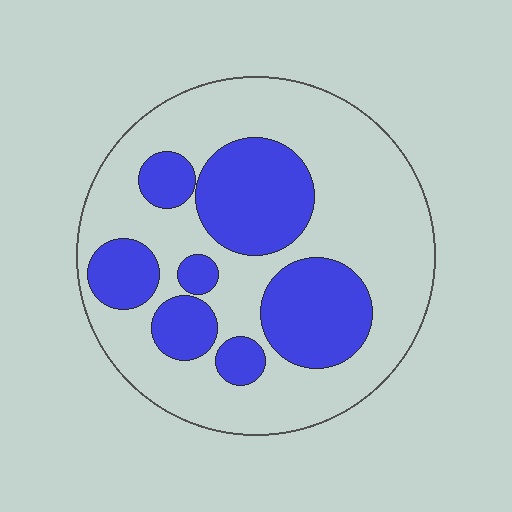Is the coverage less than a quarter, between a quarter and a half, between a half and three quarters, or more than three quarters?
Between a quarter and a half.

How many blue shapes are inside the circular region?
7.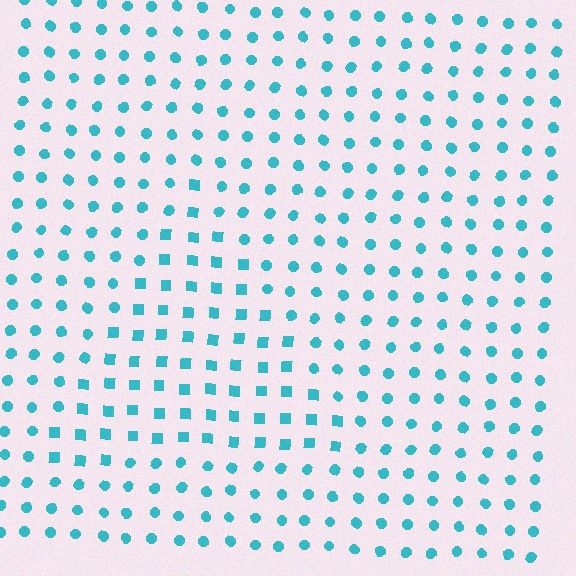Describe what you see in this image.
The image is filled with small cyan elements arranged in a uniform grid. A triangle-shaped region contains squares, while the surrounding area contains circles. The boundary is defined purely by the change in element shape.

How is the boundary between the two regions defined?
The boundary is defined by a change in element shape: squares inside vs. circles outside. All elements share the same color and spacing.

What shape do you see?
I see a triangle.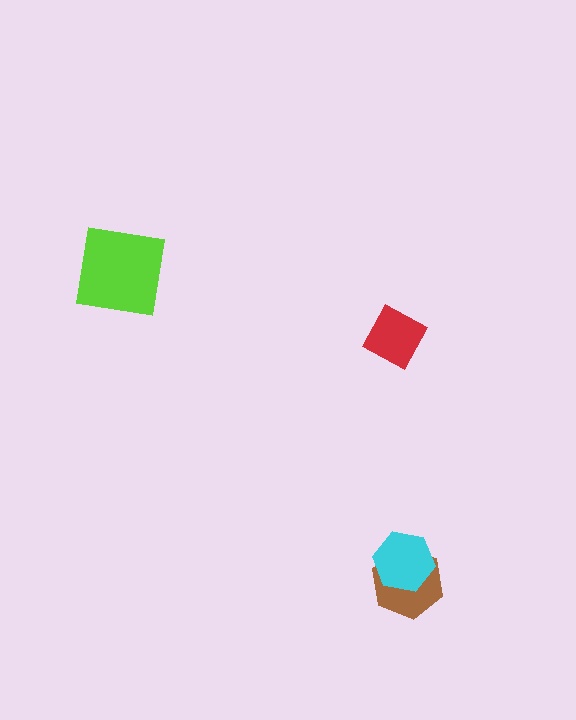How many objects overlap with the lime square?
0 objects overlap with the lime square.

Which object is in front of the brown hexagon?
The cyan hexagon is in front of the brown hexagon.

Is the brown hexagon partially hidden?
Yes, it is partially covered by another shape.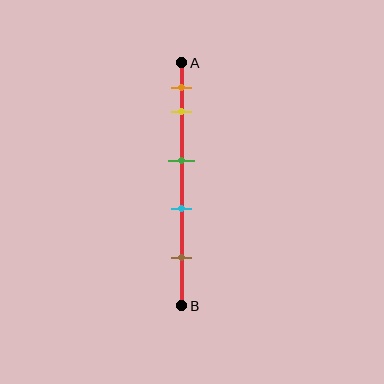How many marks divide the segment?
There are 5 marks dividing the segment.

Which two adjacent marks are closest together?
The orange and yellow marks are the closest adjacent pair.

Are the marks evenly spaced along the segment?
No, the marks are not evenly spaced.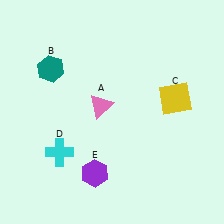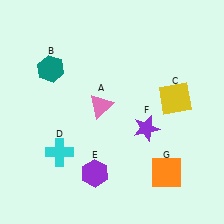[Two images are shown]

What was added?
A purple star (F), an orange square (G) were added in Image 2.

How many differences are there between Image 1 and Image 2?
There are 2 differences between the two images.